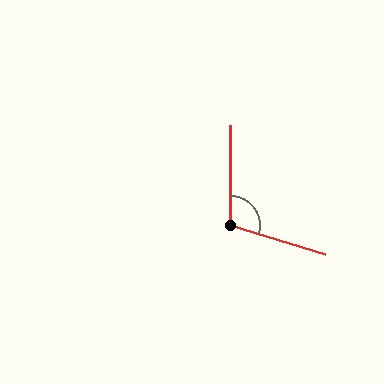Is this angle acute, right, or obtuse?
It is obtuse.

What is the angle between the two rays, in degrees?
Approximately 107 degrees.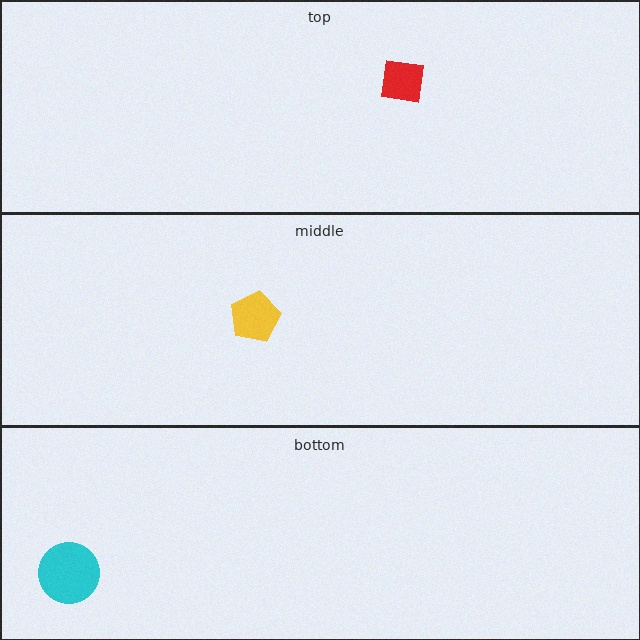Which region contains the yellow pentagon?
The middle region.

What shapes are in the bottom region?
The cyan circle.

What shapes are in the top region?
The red square.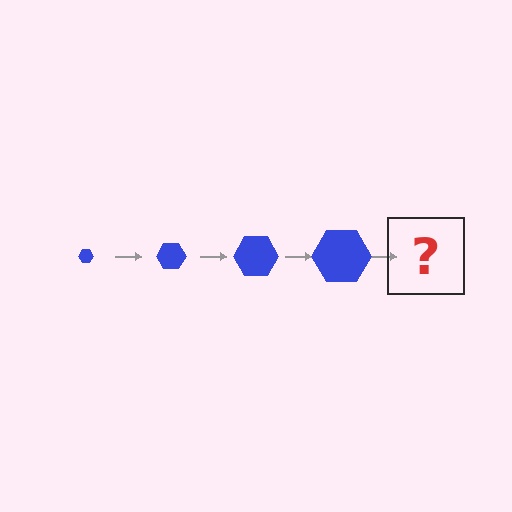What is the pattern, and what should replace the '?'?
The pattern is that the hexagon gets progressively larger each step. The '?' should be a blue hexagon, larger than the previous one.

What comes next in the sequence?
The next element should be a blue hexagon, larger than the previous one.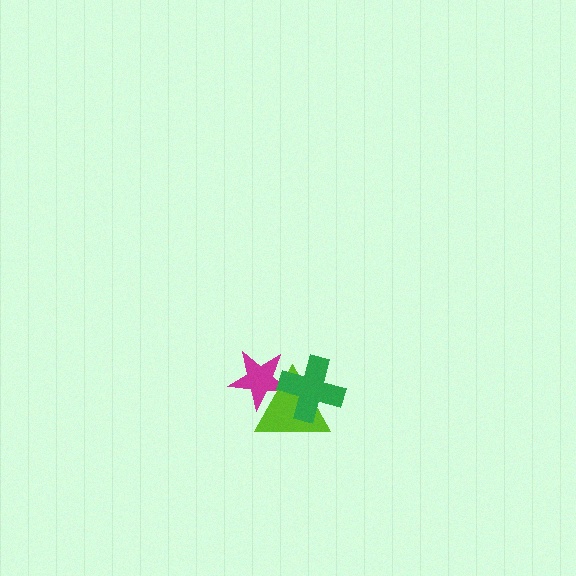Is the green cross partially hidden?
No, no other shape covers it.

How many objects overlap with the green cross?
2 objects overlap with the green cross.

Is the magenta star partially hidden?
Yes, it is partially covered by another shape.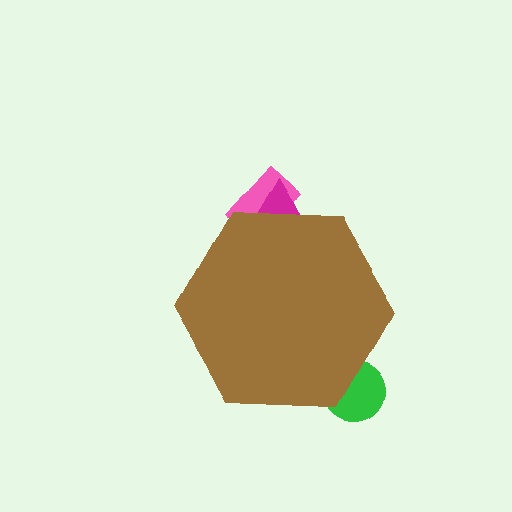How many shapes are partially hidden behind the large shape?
3 shapes are partially hidden.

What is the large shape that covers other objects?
A brown hexagon.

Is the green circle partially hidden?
Yes, the green circle is partially hidden behind the brown hexagon.